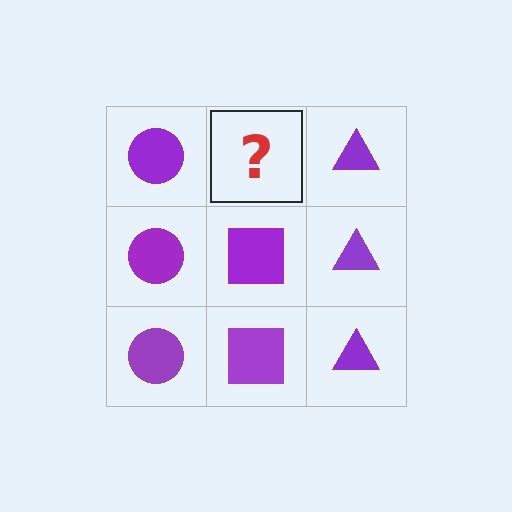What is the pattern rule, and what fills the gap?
The rule is that each column has a consistent shape. The gap should be filled with a purple square.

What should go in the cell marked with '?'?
The missing cell should contain a purple square.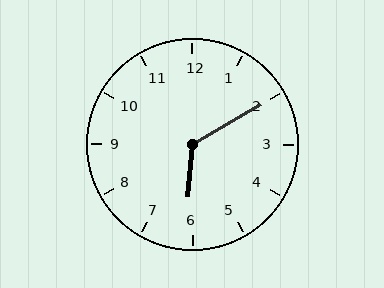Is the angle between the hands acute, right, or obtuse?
It is obtuse.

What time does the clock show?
6:10.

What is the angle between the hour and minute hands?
Approximately 125 degrees.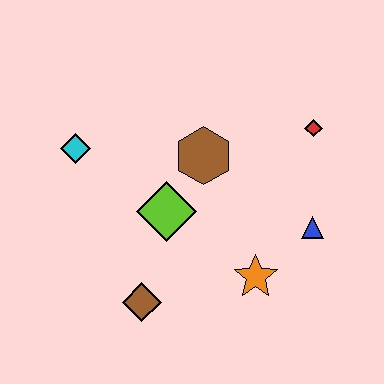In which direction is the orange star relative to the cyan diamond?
The orange star is to the right of the cyan diamond.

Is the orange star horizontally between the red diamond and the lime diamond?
Yes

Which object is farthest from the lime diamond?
The red diamond is farthest from the lime diamond.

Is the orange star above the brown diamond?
Yes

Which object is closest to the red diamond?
The blue triangle is closest to the red diamond.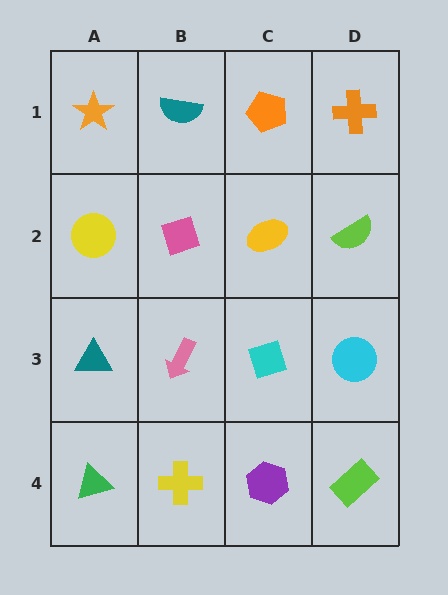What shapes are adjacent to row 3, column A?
A yellow circle (row 2, column A), a green triangle (row 4, column A), a pink arrow (row 3, column B).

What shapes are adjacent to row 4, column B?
A pink arrow (row 3, column B), a green triangle (row 4, column A), a purple hexagon (row 4, column C).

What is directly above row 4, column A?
A teal triangle.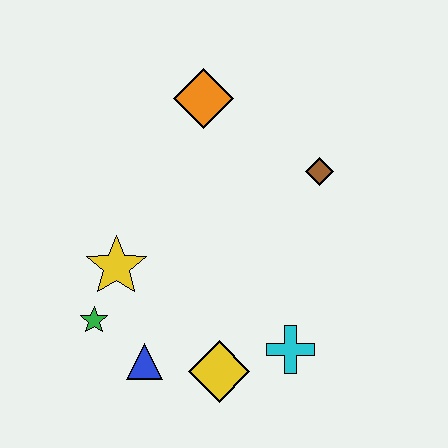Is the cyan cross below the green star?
Yes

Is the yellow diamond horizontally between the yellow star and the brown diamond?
Yes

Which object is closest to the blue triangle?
The green star is closest to the blue triangle.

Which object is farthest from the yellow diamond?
The orange diamond is farthest from the yellow diamond.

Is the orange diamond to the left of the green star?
No